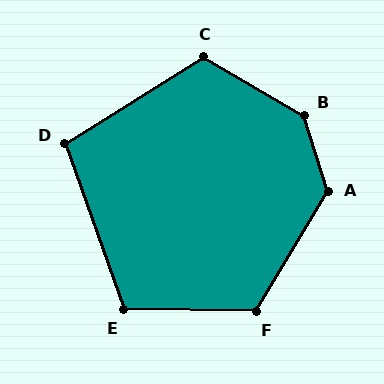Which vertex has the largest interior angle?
B, at approximately 138 degrees.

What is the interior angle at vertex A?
Approximately 132 degrees (obtuse).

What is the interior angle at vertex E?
Approximately 111 degrees (obtuse).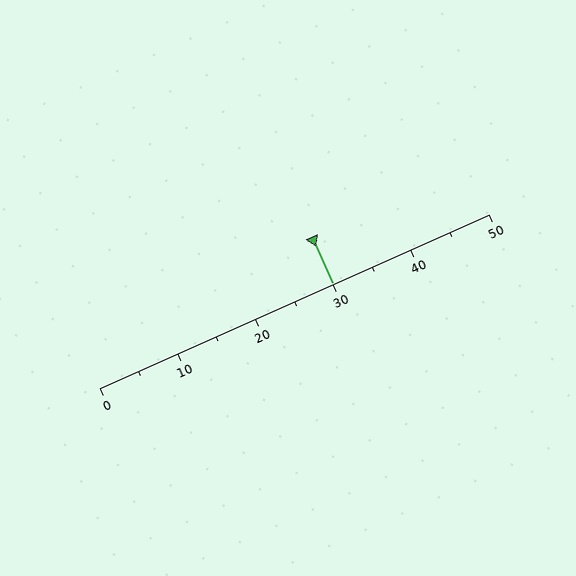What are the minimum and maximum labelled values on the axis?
The axis runs from 0 to 50.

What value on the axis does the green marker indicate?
The marker indicates approximately 30.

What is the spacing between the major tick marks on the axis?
The major ticks are spaced 10 apart.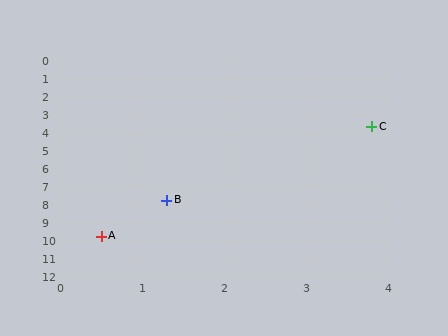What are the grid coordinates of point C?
Point C is at approximately (3.8, 3.7).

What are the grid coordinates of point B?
Point B is at approximately (1.3, 7.8).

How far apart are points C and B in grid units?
Points C and B are about 4.8 grid units apart.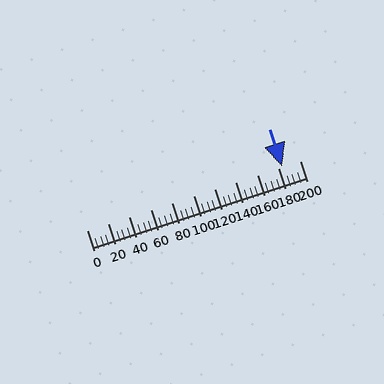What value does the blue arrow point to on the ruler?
The blue arrow points to approximately 183.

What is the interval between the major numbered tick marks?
The major tick marks are spaced 20 units apart.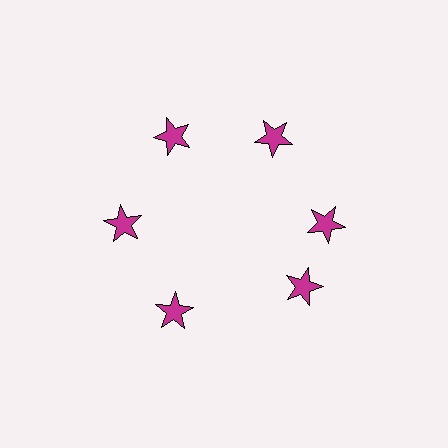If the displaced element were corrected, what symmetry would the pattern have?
It would have 6-fold rotational symmetry — the pattern would map onto itself every 60 degrees.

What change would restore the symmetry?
The symmetry would be restored by rotating it back into even spacing with its neighbors so that all 6 stars sit at equal angles and equal distance from the center.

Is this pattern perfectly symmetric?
No. The 6 magenta stars are arranged in a ring, but one element near the 5 o'clock position is rotated out of alignment along the ring, breaking the 6-fold rotational symmetry.